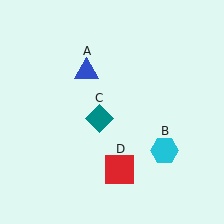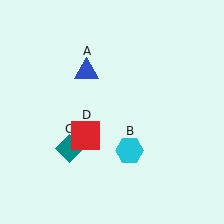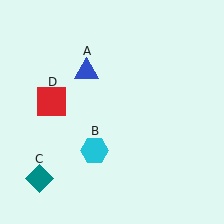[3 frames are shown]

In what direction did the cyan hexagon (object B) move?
The cyan hexagon (object B) moved left.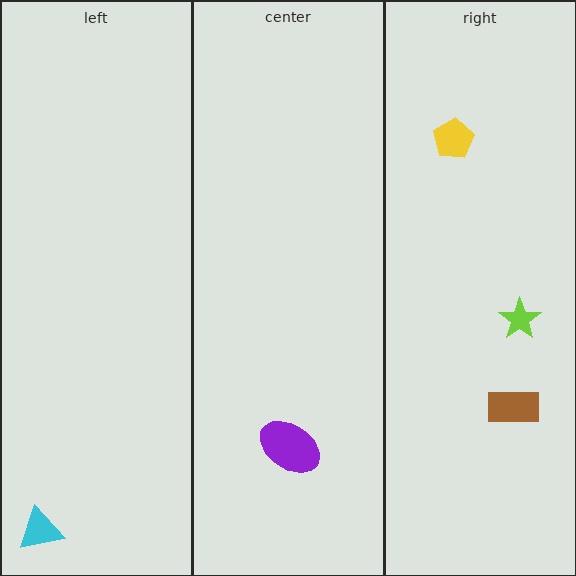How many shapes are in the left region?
1.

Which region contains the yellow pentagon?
The right region.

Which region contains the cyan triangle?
The left region.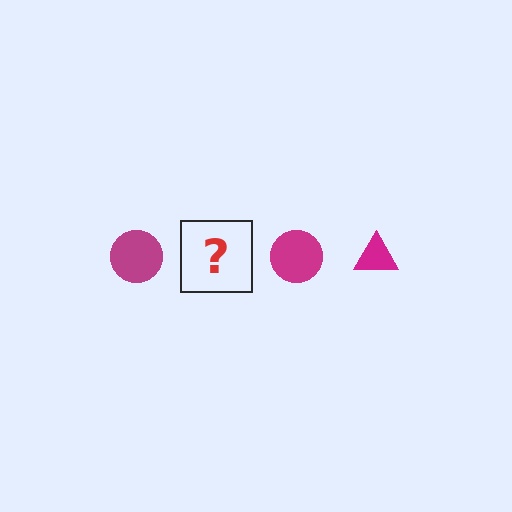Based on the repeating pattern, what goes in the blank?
The blank should be a magenta triangle.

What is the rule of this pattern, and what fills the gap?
The rule is that the pattern cycles through circle, triangle shapes in magenta. The gap should be filled with a magenta triangle.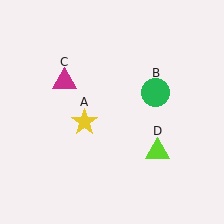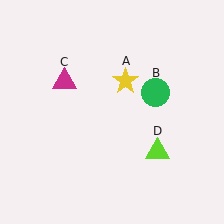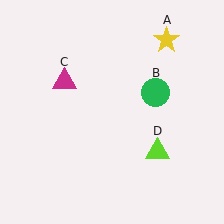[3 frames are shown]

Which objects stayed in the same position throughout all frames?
Green circle (object B) and magenta triangle (object C) and lime triangle (object D) remained stationary.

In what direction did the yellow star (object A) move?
The yellow star (object A) moved up and to the right.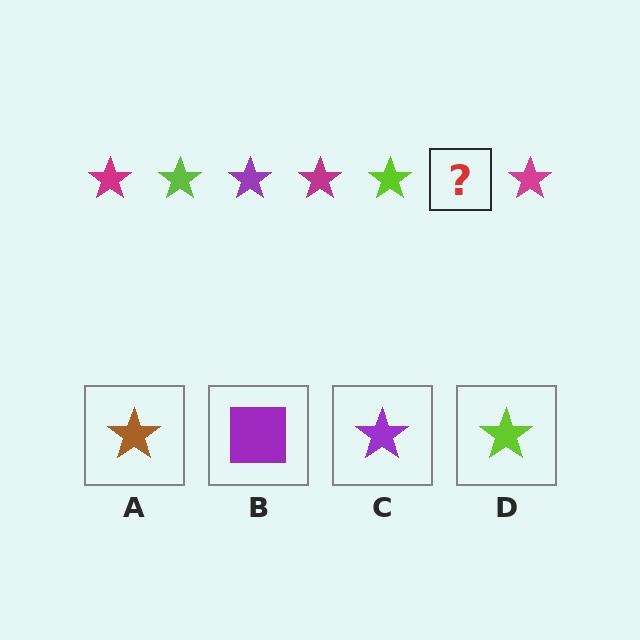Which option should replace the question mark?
Option C.